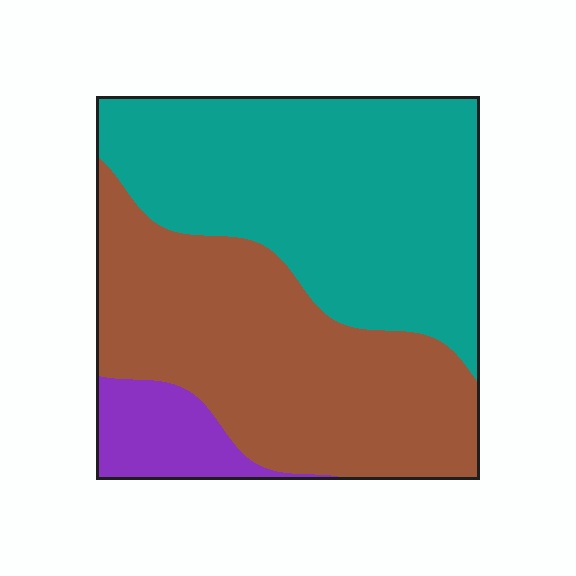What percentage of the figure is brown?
Brown covers roughly 45% of the figure.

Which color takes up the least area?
Purple, at roughly 10%.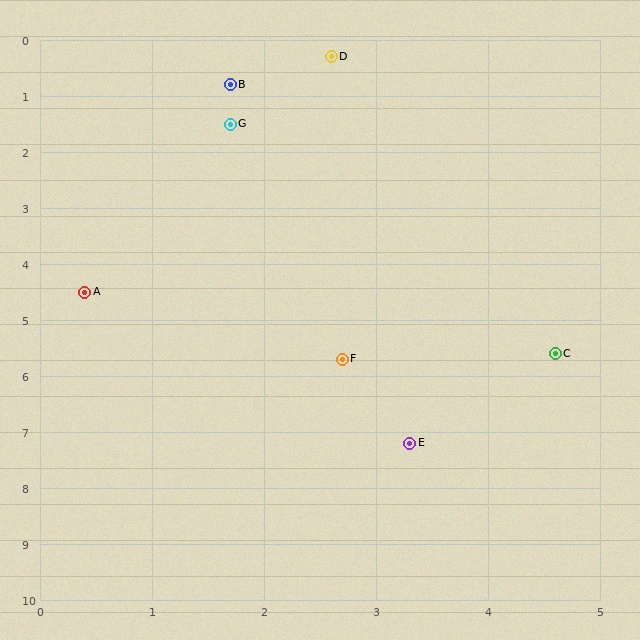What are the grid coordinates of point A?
Point A is at approximately (0.4, 4.5).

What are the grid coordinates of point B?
Point B is at approximately (1.7, 0.8).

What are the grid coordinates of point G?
Point G is at approximately (1.7, 1.5).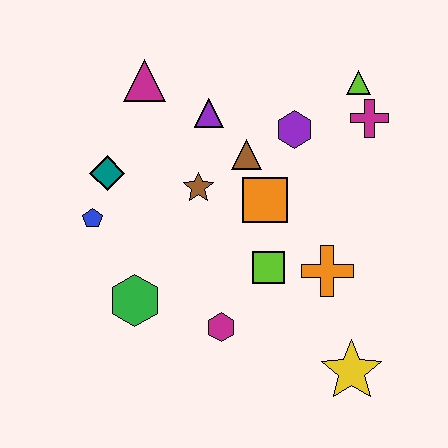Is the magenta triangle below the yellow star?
No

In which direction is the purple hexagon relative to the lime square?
The purple hexagon is above the lime square.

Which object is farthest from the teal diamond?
The yellow star is farthest from the teal diamond.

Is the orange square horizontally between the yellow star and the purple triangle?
Yes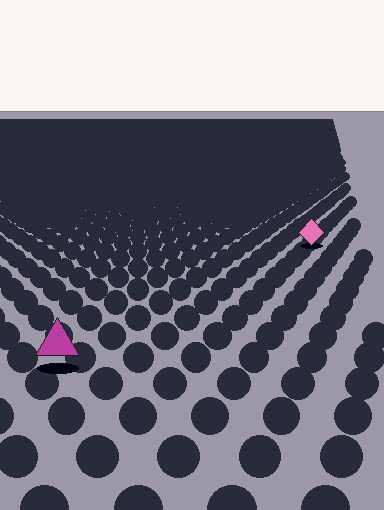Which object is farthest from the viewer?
The pink diamond is farthest from the viewer. It appears smaller and the ground texture around it is denser.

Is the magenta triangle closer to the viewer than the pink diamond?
Yes. The magenta triangle is closer — you can tell from the texture gradient: the ground texture is coarser near it.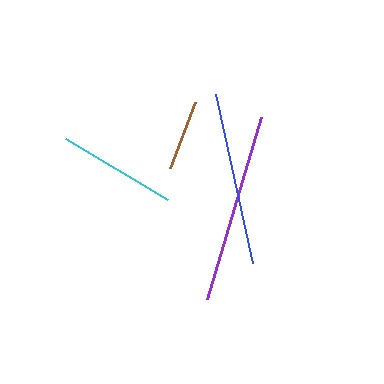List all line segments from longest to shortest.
From longest to shortest: purple, blue, cyan, brown.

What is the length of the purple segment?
The purple segment is approximately 190 pixels long.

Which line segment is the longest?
The purple line is the longest at approximately 190 pixels.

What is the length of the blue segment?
The blue segment is approximately 173 pixels long.